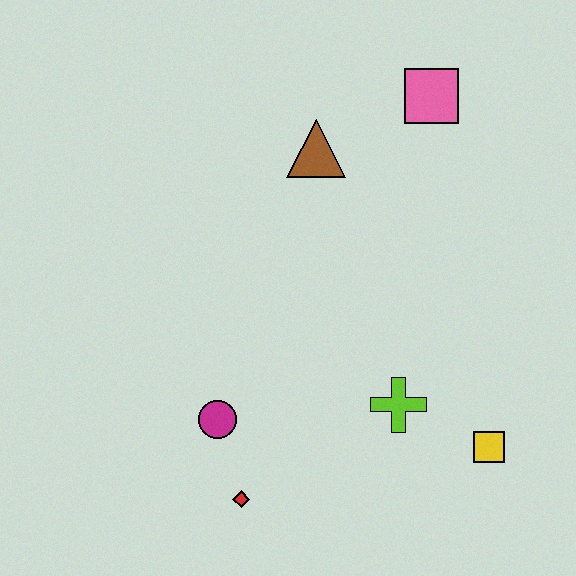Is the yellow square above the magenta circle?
No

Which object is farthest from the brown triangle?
The red diamond is farthest from the brown triangle.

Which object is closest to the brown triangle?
The pink square is closest to the brown triangle.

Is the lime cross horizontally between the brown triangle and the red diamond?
No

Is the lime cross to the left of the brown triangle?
No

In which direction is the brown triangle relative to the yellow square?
The brown triangle is above the yellow square.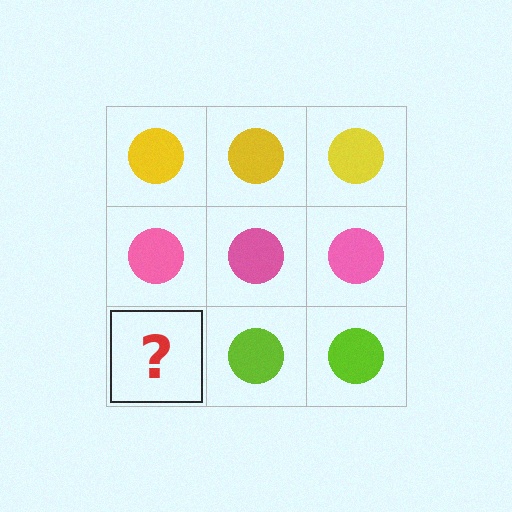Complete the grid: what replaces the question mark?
The question mark should be replaced with a lime circle.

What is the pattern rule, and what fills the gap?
The rule is that each row has a consistent color. The gap should be filled with a lime circle.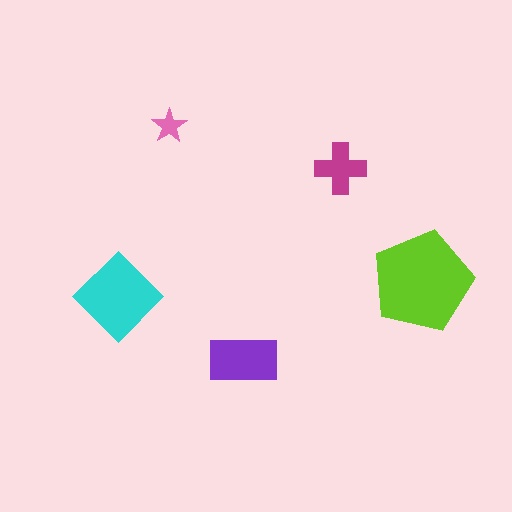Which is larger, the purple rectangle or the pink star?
The purple rectangle.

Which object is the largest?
The lime pentagon.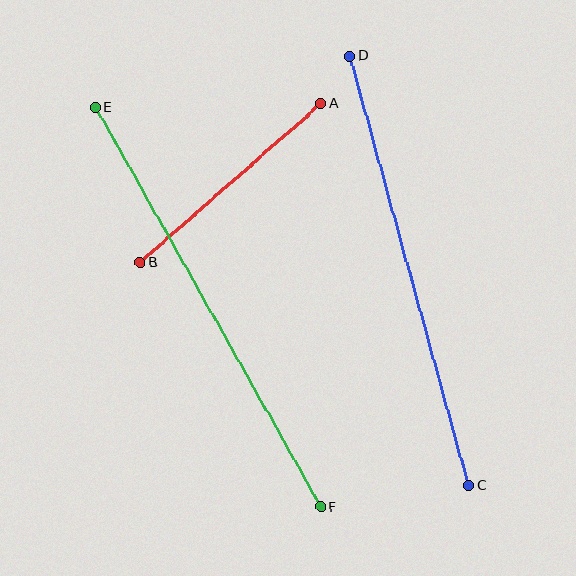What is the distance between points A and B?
The distance is approximately 241 pixels.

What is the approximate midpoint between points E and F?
The midpoint is at approximately (208, 307) pixels.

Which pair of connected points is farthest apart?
Points E and F are farthest apart.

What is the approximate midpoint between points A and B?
The midpoint is at approximately (231, 183) pixels.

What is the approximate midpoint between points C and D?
The midpoint is at approximately (410, 271) pixels.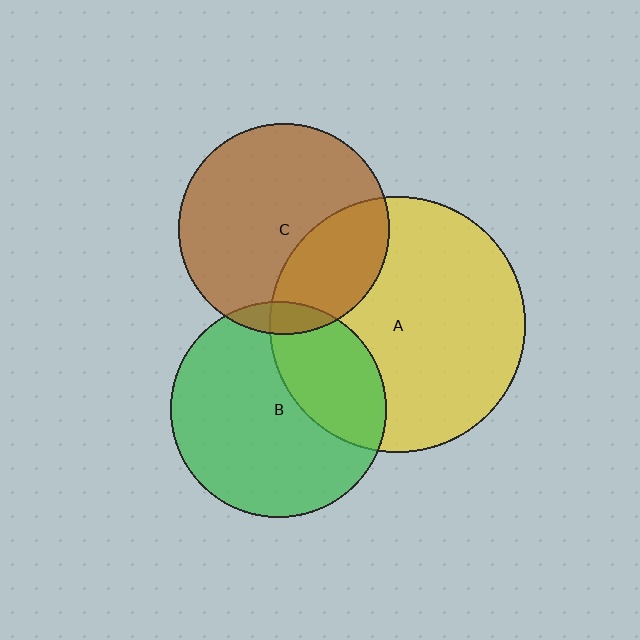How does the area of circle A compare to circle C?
Approximately 1.5 times.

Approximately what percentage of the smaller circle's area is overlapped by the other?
Approximately 30%.